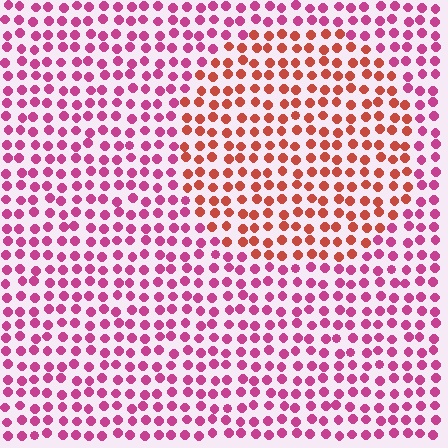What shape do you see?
I see a circle.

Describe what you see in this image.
The image is filled with small magenta elements in a uniform arrangement. A circle-shaped region is visible where the elements are tinted to a slightly different hue, forming a subtle color boundary.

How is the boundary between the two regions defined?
The boundary is defined purely by a slight shift in hue (about 41 degrees). Spacing, size, and orientation are identical on both sides.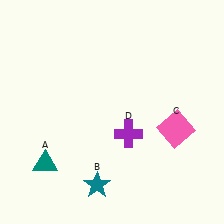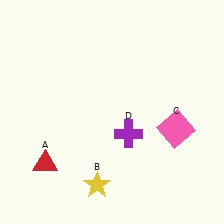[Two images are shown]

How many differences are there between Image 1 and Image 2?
There are 2 differences between the two images.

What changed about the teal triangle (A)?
In Image 1, A is teal. In Image 2, it changed to red.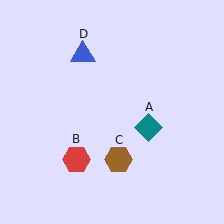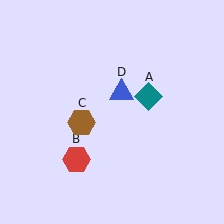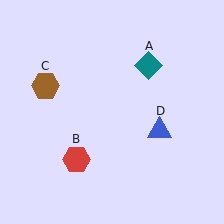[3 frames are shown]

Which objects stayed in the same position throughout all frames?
Red hexagon (object B) remained stationary.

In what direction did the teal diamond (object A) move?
The teal diamond (object A) moved up.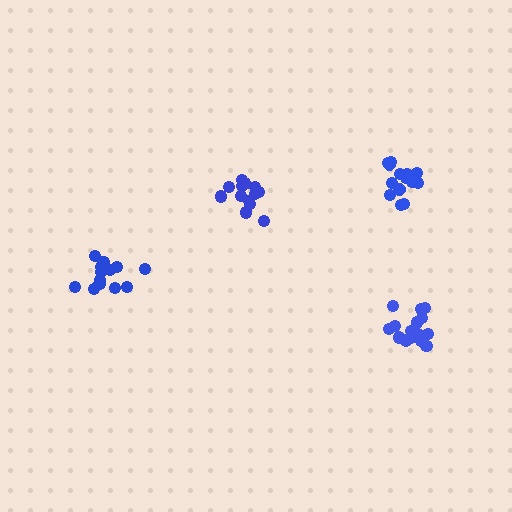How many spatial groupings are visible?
There are 4 spatial groupings.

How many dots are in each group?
Group 1: 14 dots, Group 2: 13 dots, Group 3: 14 dots, Group 4: 15 dots (56 total).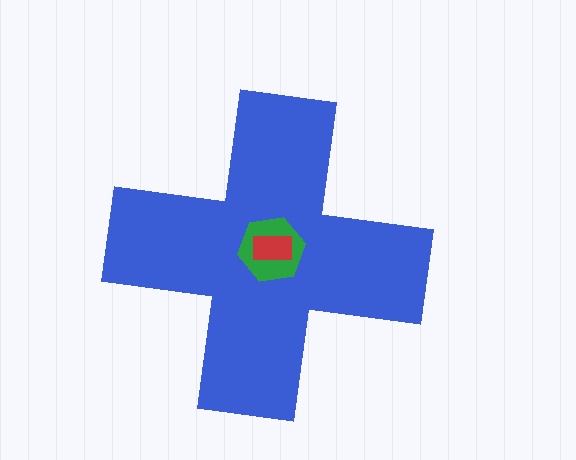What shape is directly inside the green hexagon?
The red rectangle.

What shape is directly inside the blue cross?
The green hexagon.